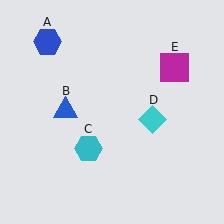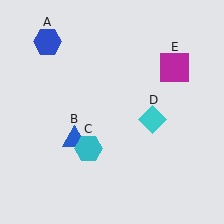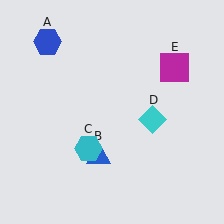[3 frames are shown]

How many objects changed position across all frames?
1 object changed position: blue triangle (object B).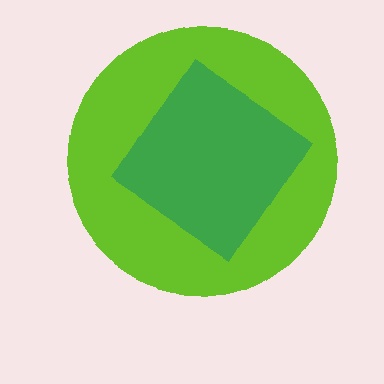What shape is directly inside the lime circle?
The green diamond.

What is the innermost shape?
The green diamond.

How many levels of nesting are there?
2.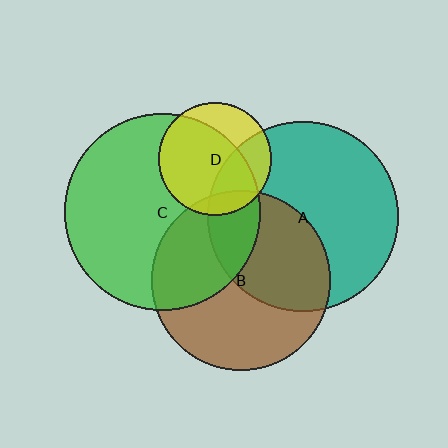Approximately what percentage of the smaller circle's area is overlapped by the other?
Approximately 35%.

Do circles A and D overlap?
Yes.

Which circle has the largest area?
Circle C (green).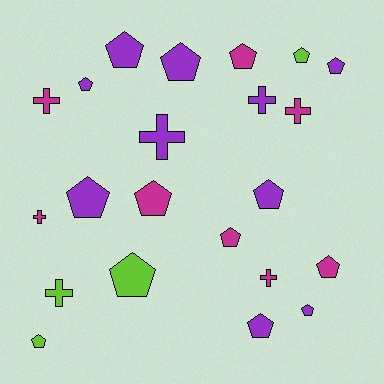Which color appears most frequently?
Purple, with 10 objects.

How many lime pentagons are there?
There are 3 lime pentagons.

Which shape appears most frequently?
Pentagon, with 15 objects.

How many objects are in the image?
There are 22 objects.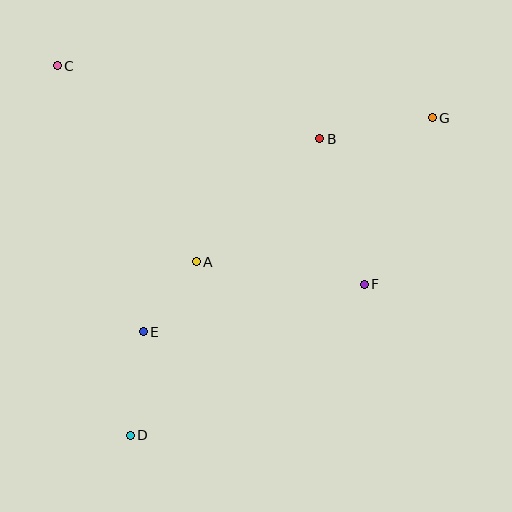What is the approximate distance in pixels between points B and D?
The distance between B and D is approximately 352 pixels.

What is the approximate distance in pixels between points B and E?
The distance between B and E is approximately 261 pixels.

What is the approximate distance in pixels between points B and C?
The distance between B and C is approximately 272 pixels.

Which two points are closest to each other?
Points A and E are closest to each other.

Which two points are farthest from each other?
Points D and G are farthest from each other.